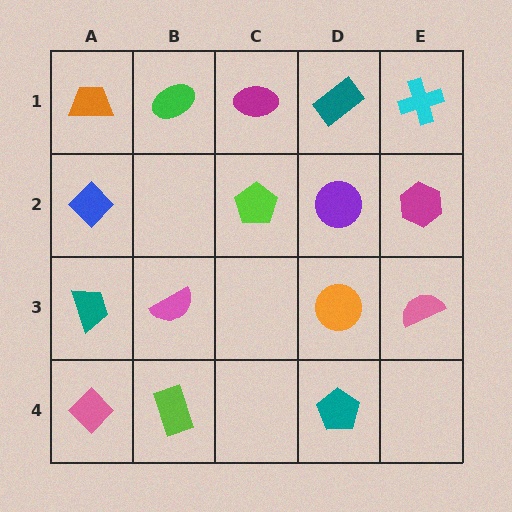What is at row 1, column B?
A green ellipse.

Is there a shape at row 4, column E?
No, that cell is empty.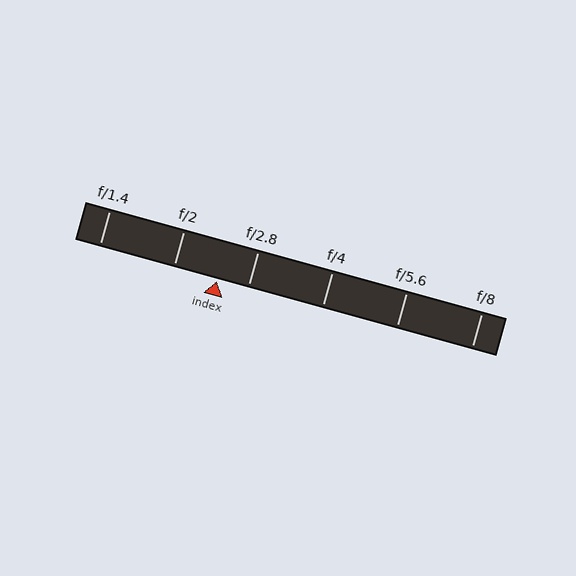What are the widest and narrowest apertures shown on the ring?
The widest aperture shown is f/1.4 and the narrowest is f/8.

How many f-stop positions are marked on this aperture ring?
There are 6 f-stop positions marked.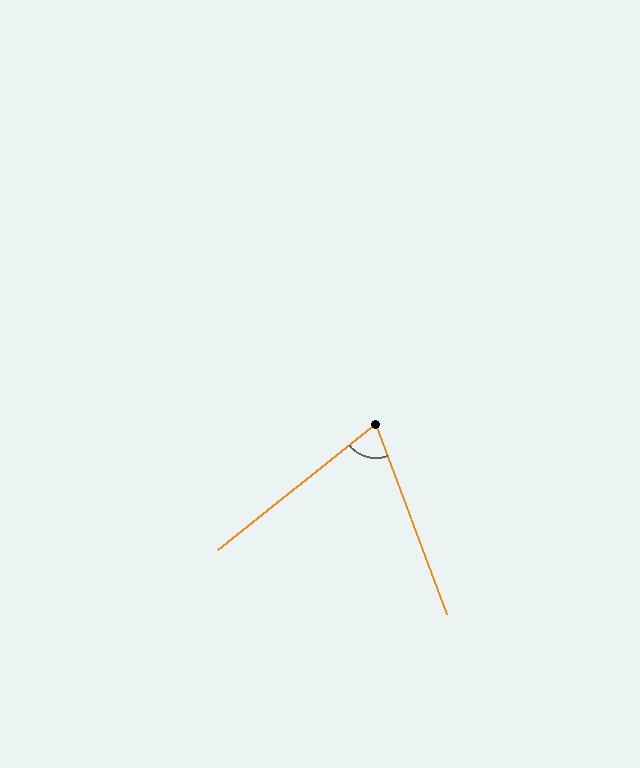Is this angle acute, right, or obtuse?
It is acute.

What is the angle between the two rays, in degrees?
Approximately 72 degrees.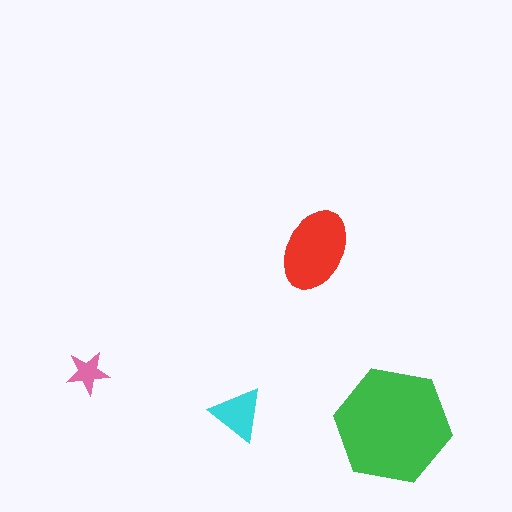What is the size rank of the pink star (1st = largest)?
4th.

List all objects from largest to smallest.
The green hexagon, the red ellipse, the cyan triangle, the pink star.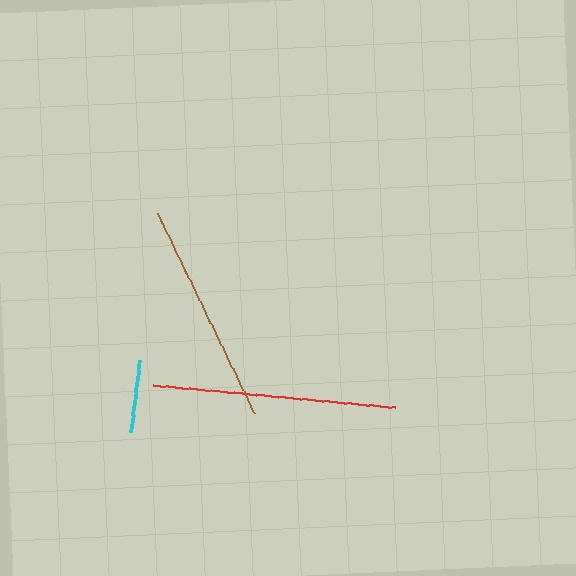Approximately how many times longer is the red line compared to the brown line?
The red line is approximately 1.1 times the length of the brown line.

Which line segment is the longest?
The red line is the longest at approximately 244 pixels.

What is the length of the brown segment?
The brown segment is approximately 221 pixels long.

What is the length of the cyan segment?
The cyan segment is approximately 73 pixels long.